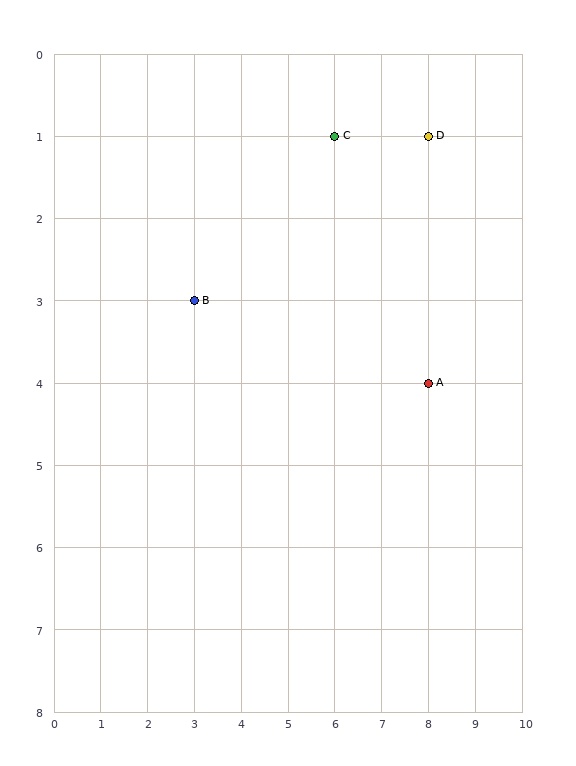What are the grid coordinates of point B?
Point B is at grid coordinates (3, 3).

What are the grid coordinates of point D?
Point D is at grid coordinates (8, 1).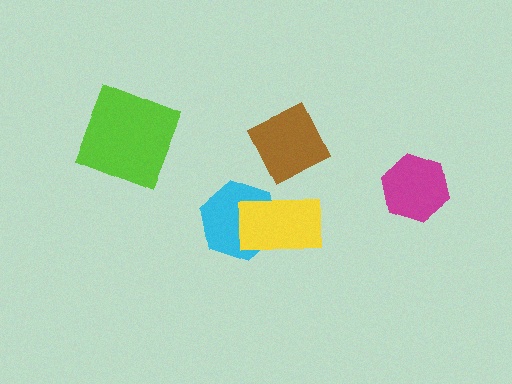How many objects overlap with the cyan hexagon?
1 object overlaps with the cyan hexagon.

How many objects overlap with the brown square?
0 objects overlap with the brown square.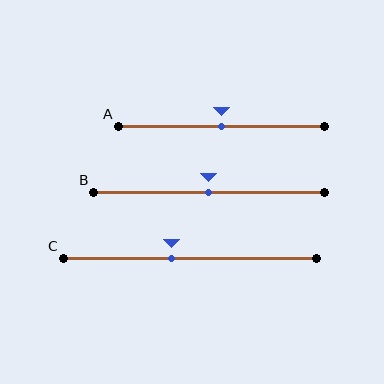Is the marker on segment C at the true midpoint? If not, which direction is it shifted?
No, the marker on segment C is shifted to the left by about 7% of the segment length.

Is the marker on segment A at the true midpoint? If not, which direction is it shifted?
Yes, the marker on segment A is at the true midpoint.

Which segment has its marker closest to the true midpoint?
Segment A has its marker closest to the true midpoint.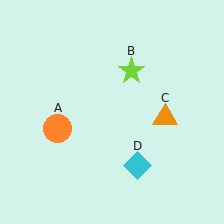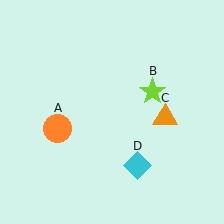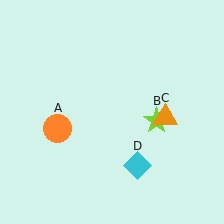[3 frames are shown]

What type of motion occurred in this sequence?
The lime star (object B) rotated clockwise around the center of the scene.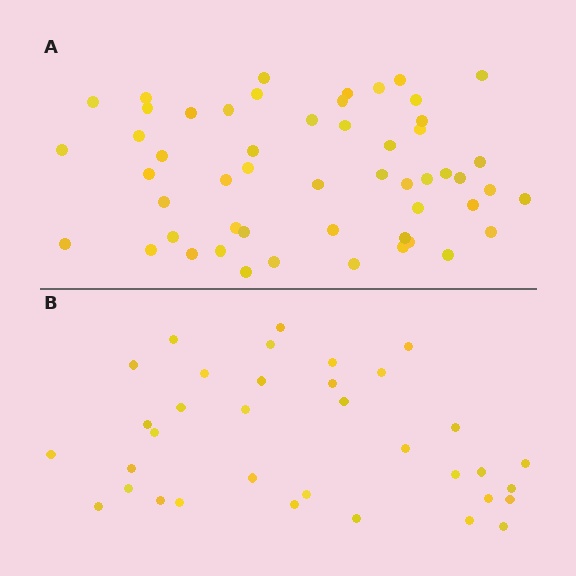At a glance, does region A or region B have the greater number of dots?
Region A (the top region) has more dots.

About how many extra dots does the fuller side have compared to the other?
Region A has approximately 20 more dots than region B.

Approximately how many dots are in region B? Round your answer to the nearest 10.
About 40 dots. (The exact count is 35, which rounds to 40.)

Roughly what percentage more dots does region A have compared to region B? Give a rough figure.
About 50% more.